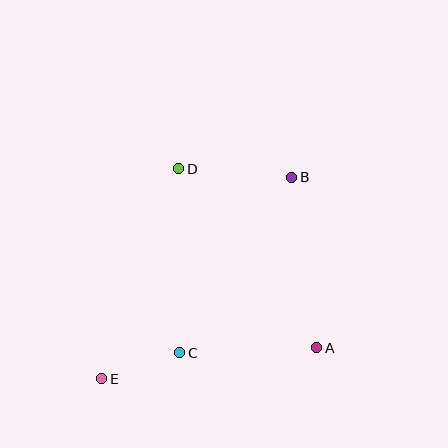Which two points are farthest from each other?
Points B and E are farthest from each other.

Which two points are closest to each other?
Points C and E are closest to each other.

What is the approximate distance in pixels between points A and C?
The distance between A and C is approximately 137 pixels.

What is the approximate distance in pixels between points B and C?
The distance between B and C is approximately 208 pixels.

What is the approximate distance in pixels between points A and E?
The distance between A and E is approximately 217 pixels.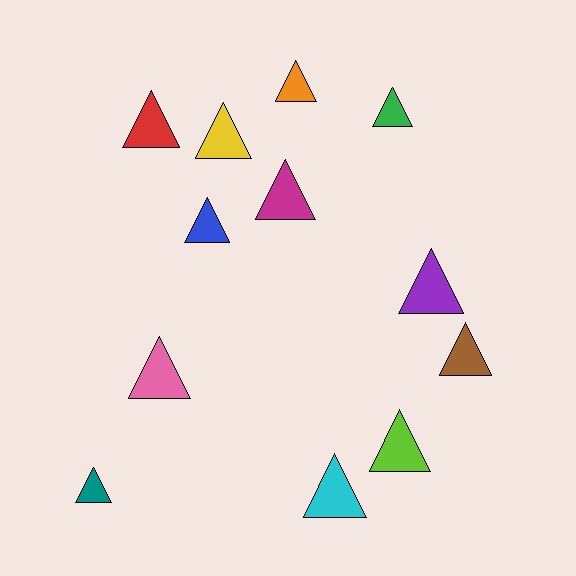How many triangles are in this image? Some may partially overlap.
There are 12 triangles.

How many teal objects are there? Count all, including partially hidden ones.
There is 1 teal object.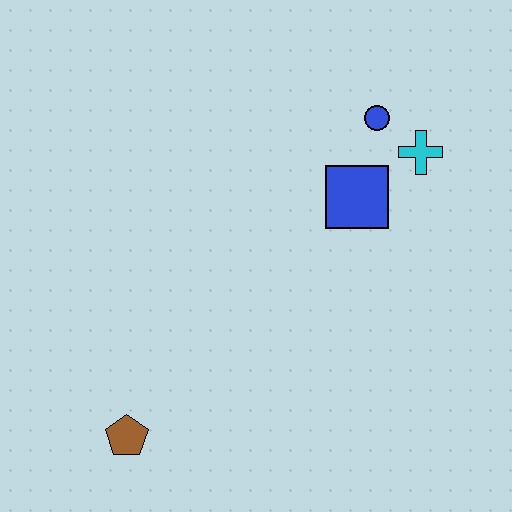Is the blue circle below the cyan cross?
No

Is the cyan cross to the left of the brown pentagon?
No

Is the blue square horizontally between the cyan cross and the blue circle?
No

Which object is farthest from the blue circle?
The brown pentagon is farthest from the blue circle.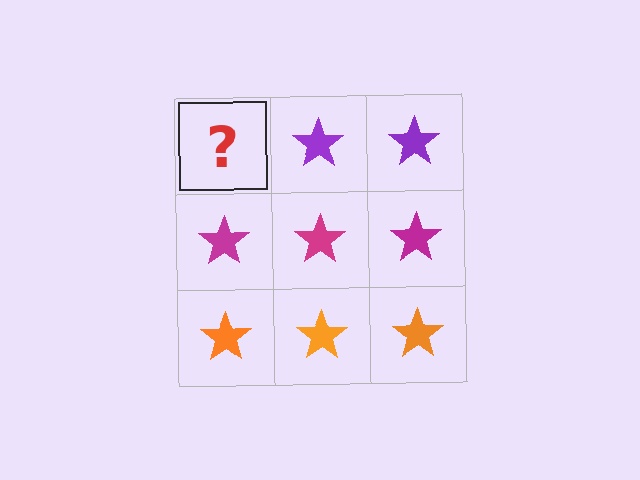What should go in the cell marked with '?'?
The missing cell should contain a purple star.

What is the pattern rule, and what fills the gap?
The rule is that each row has a consistent color. The gap should be filled with a purple star.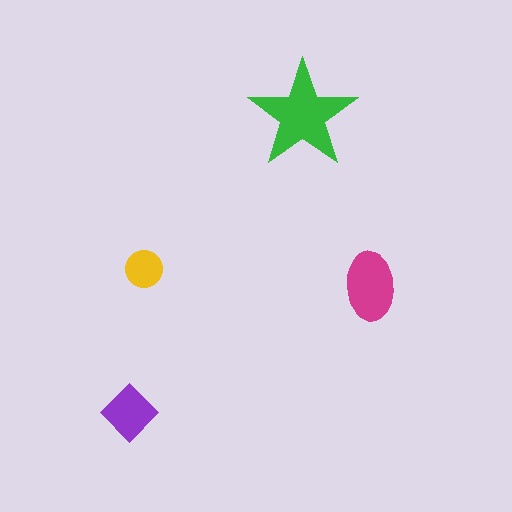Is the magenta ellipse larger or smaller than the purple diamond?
Larger.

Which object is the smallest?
The yellow circle.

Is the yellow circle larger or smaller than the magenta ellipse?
Smaller.